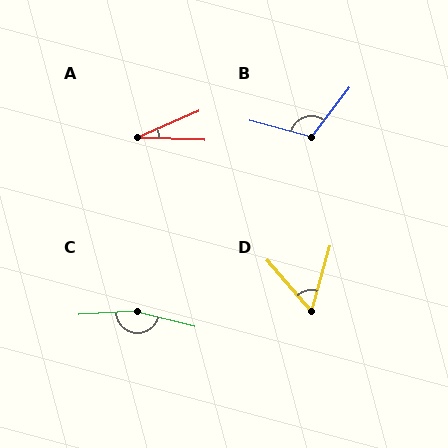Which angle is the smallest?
A, at approximately 25 degrees.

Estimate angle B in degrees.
Approximately 112 degrees.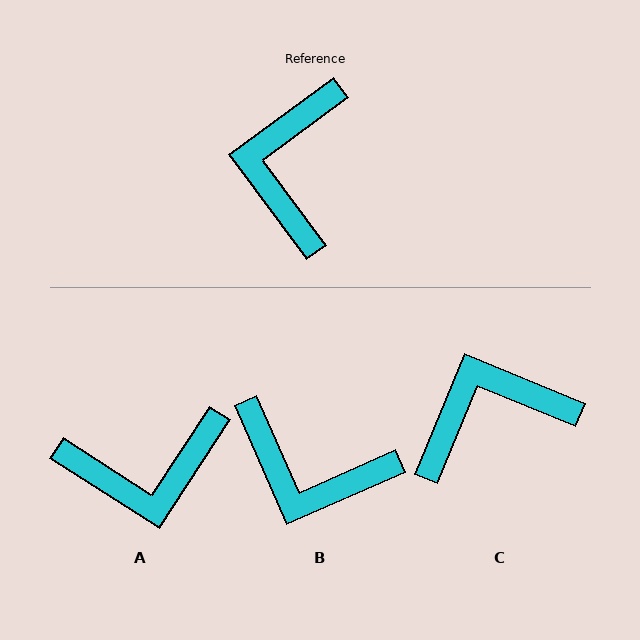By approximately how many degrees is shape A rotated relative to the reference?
Approximately 111 degrees counter-clockwise.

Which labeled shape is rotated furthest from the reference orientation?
A, about 111 degrees away.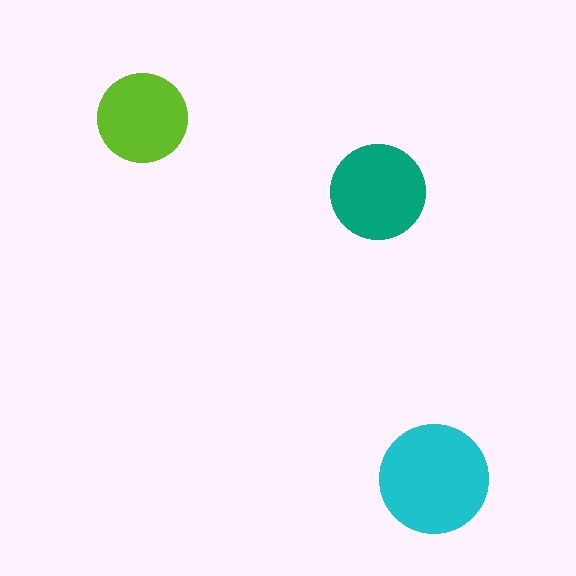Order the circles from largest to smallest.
the cyan one, the teal one, the lime one.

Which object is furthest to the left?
The lime circle is leftmost.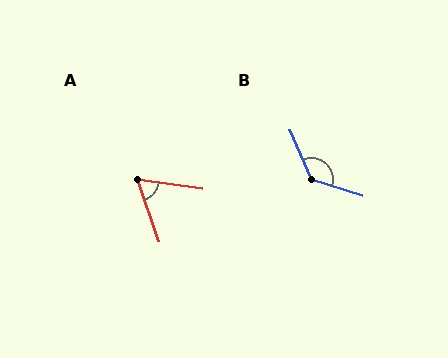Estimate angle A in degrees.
Approximately 63 degrees.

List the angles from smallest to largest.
A (63°), B (131°).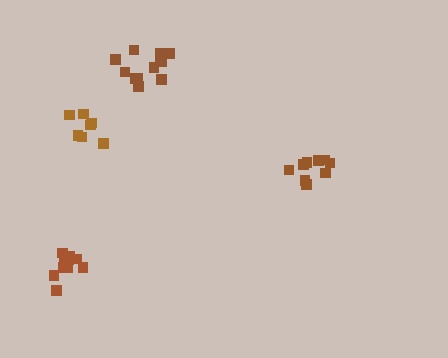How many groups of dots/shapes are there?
There are 4 groups.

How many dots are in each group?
Group 1: 9 dots, Group 2: 12 dots, Group 3: 10 dots, Group 4: 7 dots (38 total).